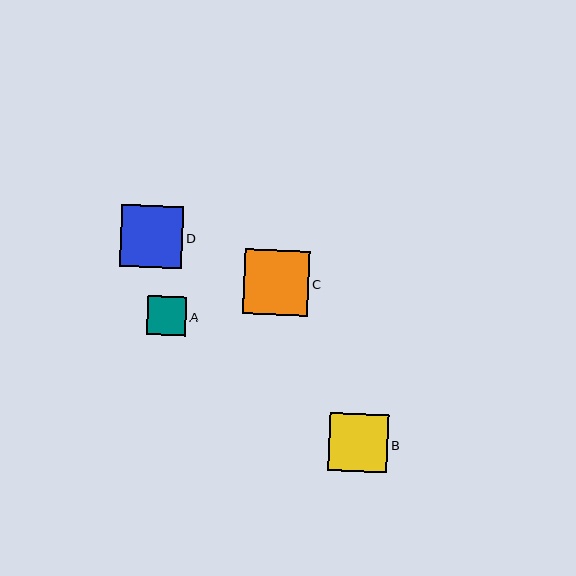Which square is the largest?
Square C is the largest with a size of approximately 66 pixels.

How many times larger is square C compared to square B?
Square C is approximately 1.1 times the size of square B.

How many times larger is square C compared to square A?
Square C is approximately 1.7 times the size of square A.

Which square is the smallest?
Square A is the smallest with a size of approximately 39 pixels.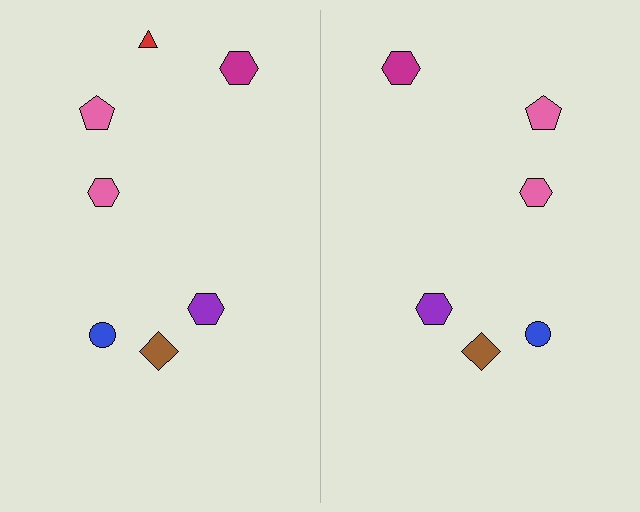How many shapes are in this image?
There are 13 shapes in this image.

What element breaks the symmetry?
A red triangle is missing from the right side.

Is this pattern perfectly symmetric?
No, the pattern is not perfectly symmetric. A red triangle is missing from the right side.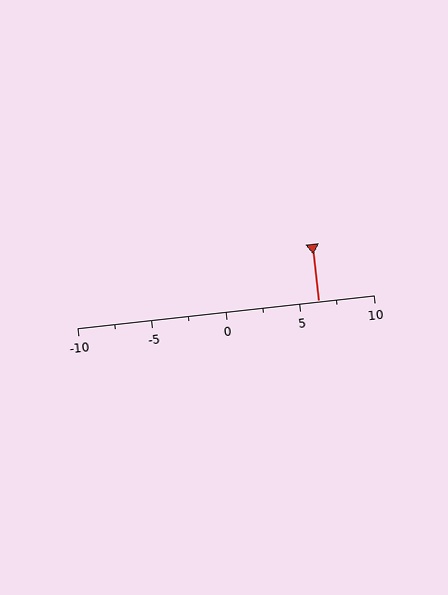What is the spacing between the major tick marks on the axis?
The major ticks are spaced 5 apart.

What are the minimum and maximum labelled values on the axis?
The axis runs from -10 to 10.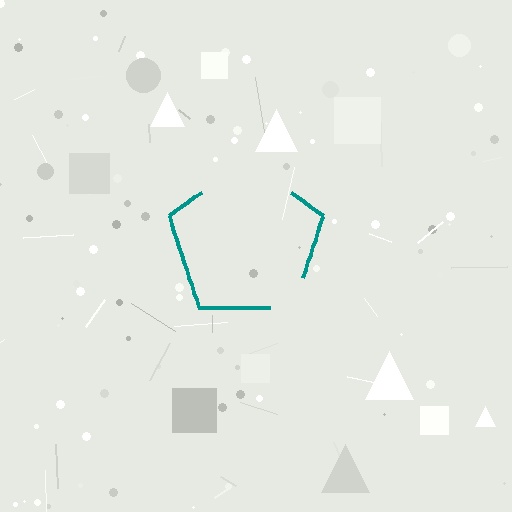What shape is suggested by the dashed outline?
The dashed outline suggests a pentagon.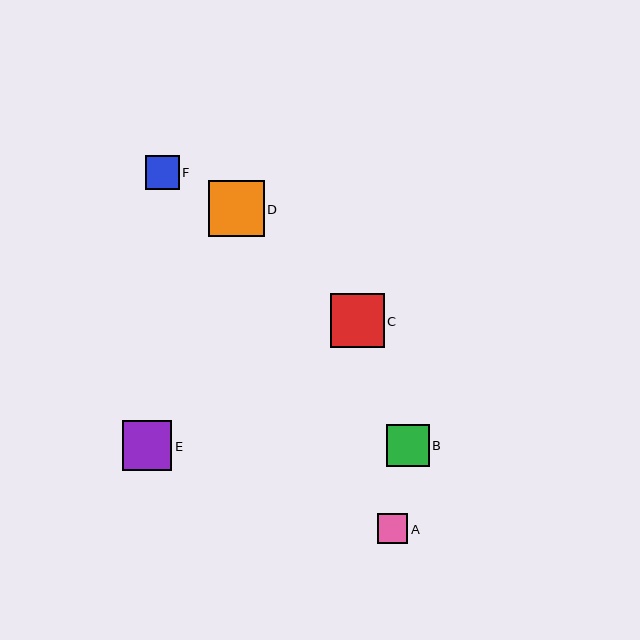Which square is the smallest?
Square A is the smallest with a size of approximately 30 pixels.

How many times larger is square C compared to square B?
Square C is approximately 1.3 times the size of square B.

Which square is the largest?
Square D is the largest with a size of approximately 56 pixels.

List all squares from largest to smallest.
From largest to smallest: D, C, E, B, F, A.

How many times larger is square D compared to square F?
Square D is approximately 1.6 times the size of square F.